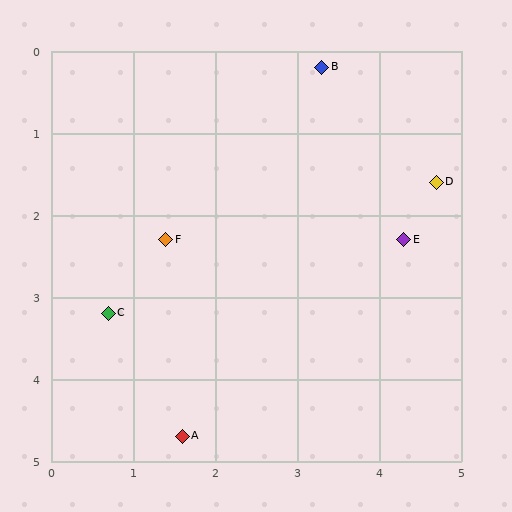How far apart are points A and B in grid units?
Points A and B are about 4.8 grid units apart.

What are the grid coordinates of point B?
Point B is at approximately (3.3, 0.2).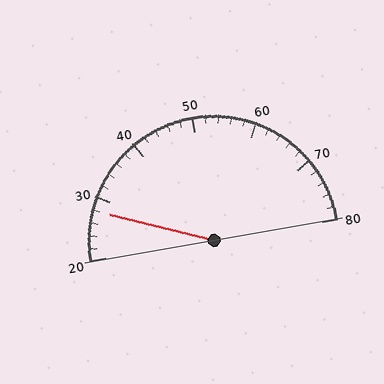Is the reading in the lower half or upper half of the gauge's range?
The reading is in the lower half of the range (20 to 80).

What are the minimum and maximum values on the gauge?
The gauge ranges from 20 to 80.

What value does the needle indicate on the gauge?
The needle indicates approximately 28.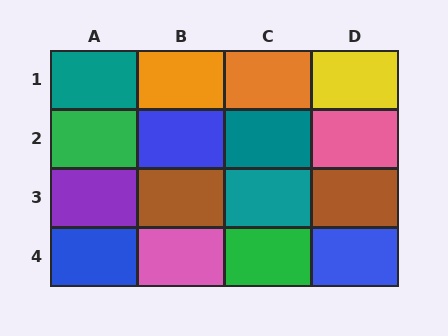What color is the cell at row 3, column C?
Teal.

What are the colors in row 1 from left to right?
Teal, orange, orange, yellow.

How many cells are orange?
2 cells are orange.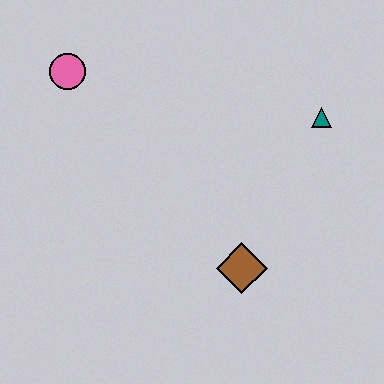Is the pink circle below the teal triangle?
No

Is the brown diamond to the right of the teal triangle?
No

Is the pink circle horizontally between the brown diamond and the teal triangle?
No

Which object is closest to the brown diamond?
The teal triangle is closest to the brown diamond.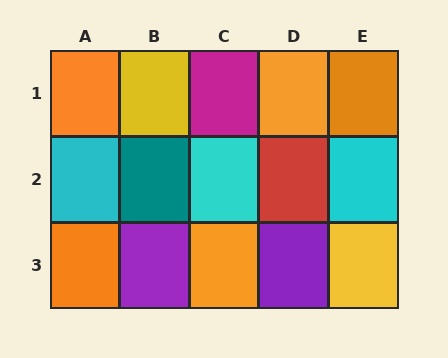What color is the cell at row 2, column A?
Cyan.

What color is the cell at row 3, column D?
Purple.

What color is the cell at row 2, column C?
Cyan.